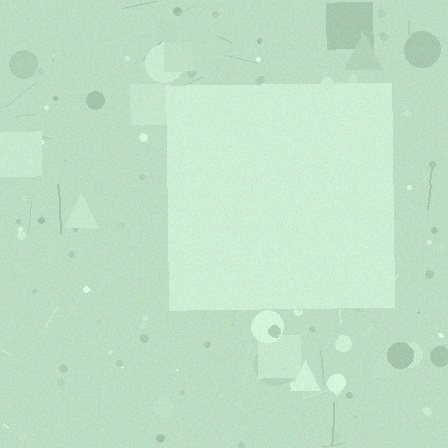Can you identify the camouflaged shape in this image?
The camouflaged shape is a square.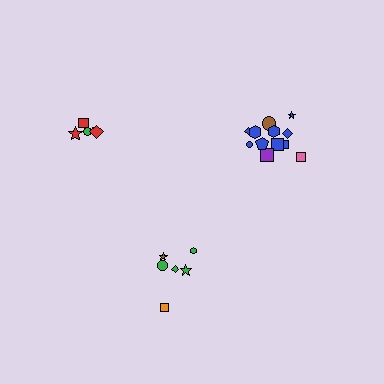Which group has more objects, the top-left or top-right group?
The top-right group.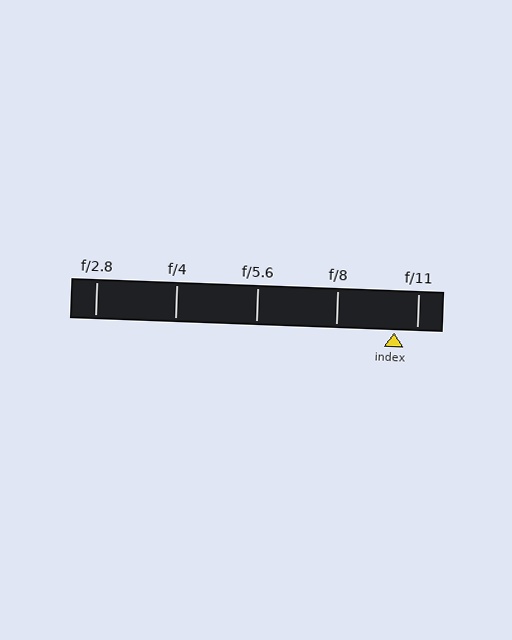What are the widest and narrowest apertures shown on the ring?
The widest aperture shown is f/2.8 and the narrowest is f/11.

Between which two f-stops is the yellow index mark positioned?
The index mark is between f/8 and f/11.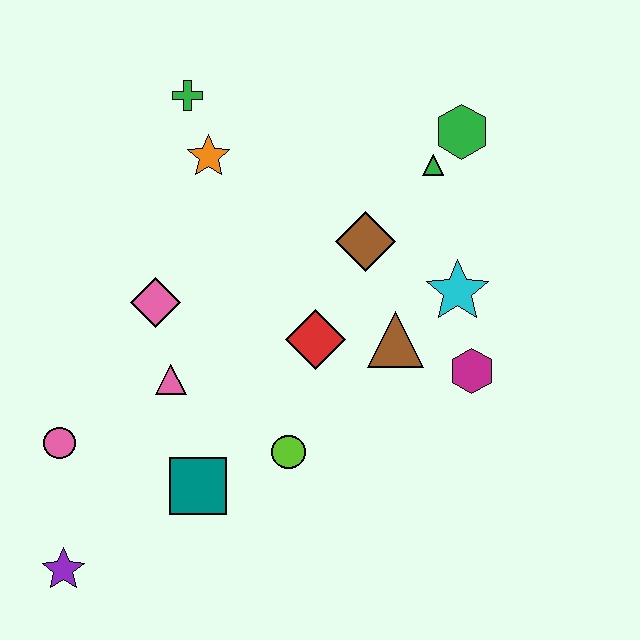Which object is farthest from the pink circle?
The green hexagon is farthest from the pink circle.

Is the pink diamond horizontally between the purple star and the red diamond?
Yes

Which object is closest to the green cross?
The orange star is closest to the green cross.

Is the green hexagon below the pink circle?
No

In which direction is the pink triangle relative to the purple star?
The pink triangle is above the purple star.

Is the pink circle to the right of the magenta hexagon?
No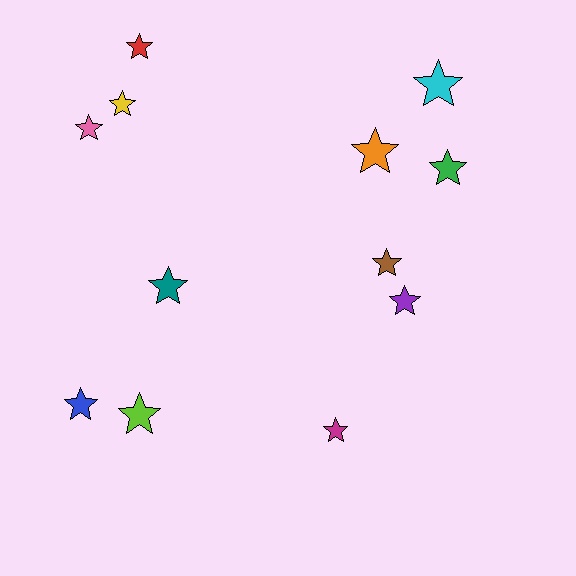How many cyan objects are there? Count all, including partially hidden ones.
There is 1 cyan object.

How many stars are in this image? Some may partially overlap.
There are 12 stars.